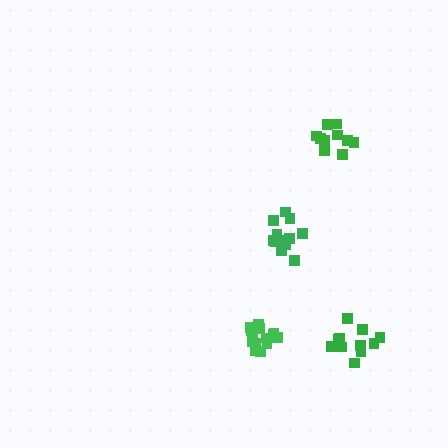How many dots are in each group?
Group 1: 15 dots, Group 2: 12 dots, Group 3: 10 dots, Group 4: 11 dots (48 total).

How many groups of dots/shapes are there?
There are 4 groups.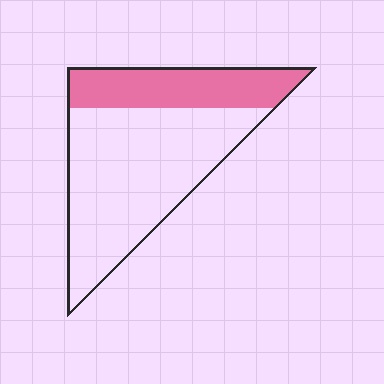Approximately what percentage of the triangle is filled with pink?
Approximately 30%.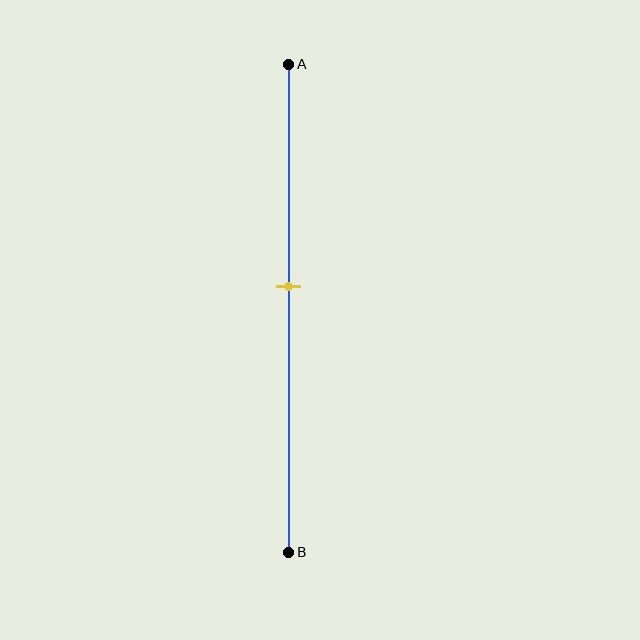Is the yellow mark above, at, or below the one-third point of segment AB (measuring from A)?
The yellow mark is below the one-third point of segment AB.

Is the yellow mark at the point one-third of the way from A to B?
No, the mark is at about 45% from A, not at the 33% one-third point.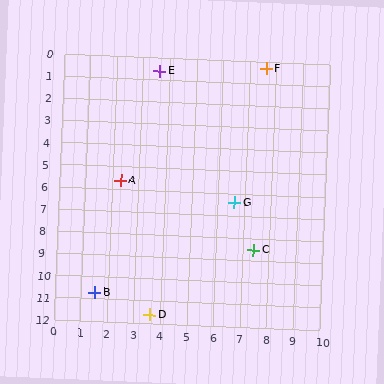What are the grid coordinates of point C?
Point C is at approximately (7.4, 8.5).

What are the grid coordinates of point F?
Point F is at approximately (7.6, 0.3).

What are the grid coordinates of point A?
Point A is at approximately (2.3, 5.6).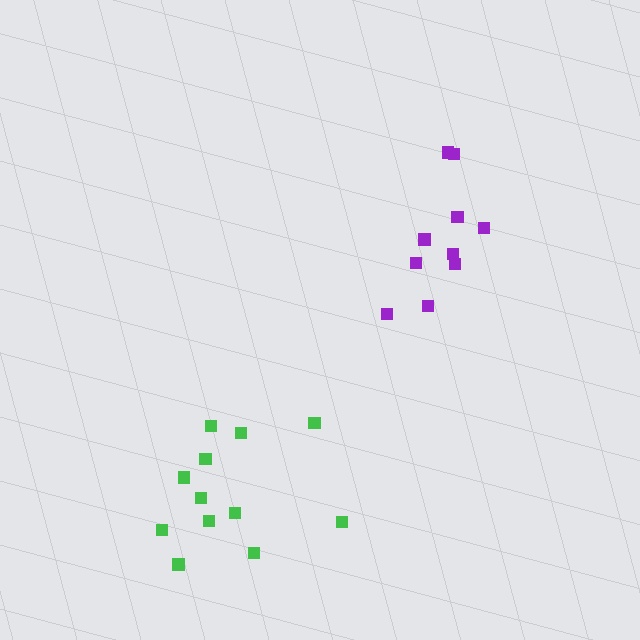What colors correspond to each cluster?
The clusters are colored: purple, green.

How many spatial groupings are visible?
There are 2 spatial groupings.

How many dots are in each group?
Group 1: 10 dots, Group 2: 12 dots (22 total).